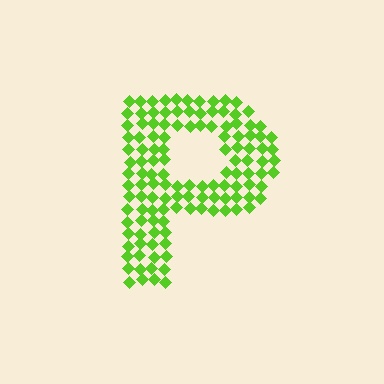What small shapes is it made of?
It is made of small diamonds.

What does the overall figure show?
The overall figure shows the letter P.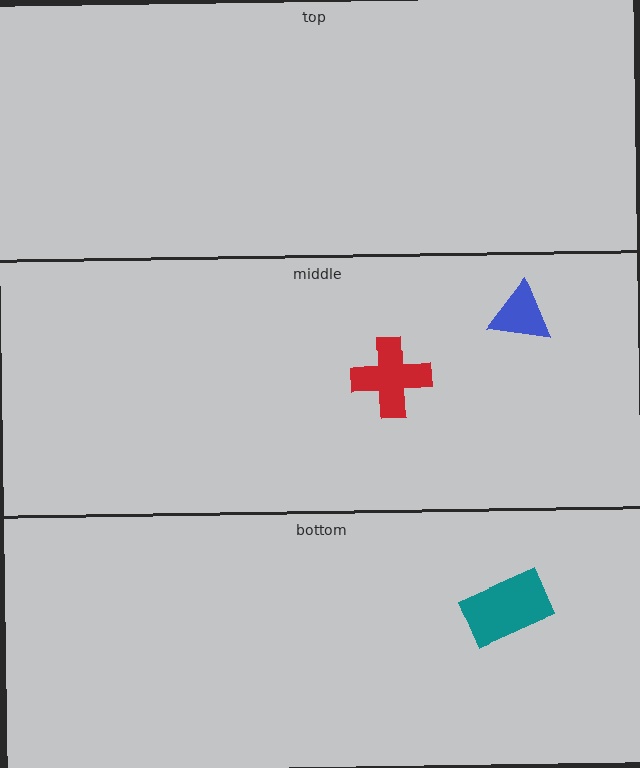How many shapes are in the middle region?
2.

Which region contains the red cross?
The middle region.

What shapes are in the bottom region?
The teal rectangle.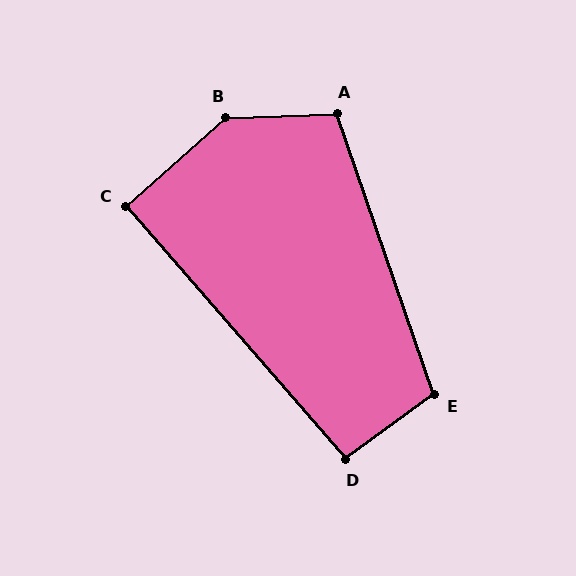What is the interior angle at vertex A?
Approximately 107 degrees (obtuse).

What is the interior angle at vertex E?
Approximately 107 degrees (obtuse).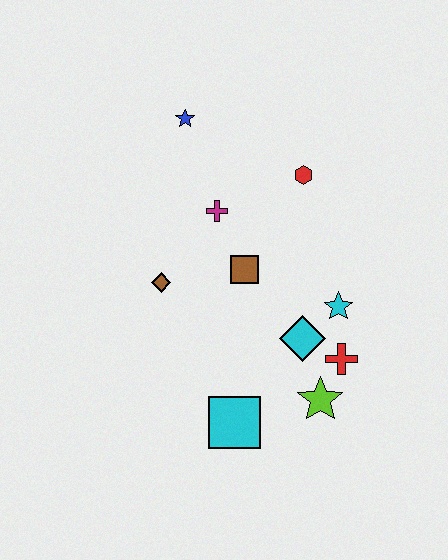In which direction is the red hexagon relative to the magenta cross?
The red hexagon is to the right of the magenta cross.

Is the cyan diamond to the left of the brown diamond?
No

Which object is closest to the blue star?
The magenta cross is closest to the blue star.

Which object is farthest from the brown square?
The blue star is farthest from the brown square.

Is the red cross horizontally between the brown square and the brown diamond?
No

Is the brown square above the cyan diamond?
Yes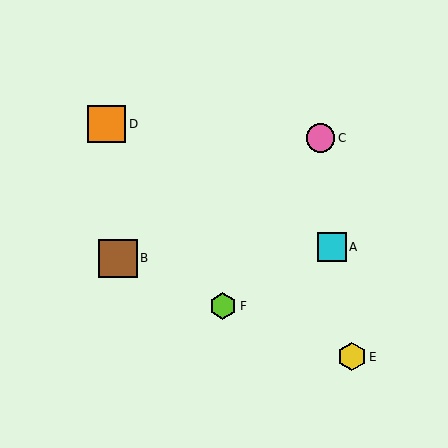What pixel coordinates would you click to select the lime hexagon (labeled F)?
Click at (223, 306) to select the lime hexagon F.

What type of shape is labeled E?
Shape E is a yellow hexagon.